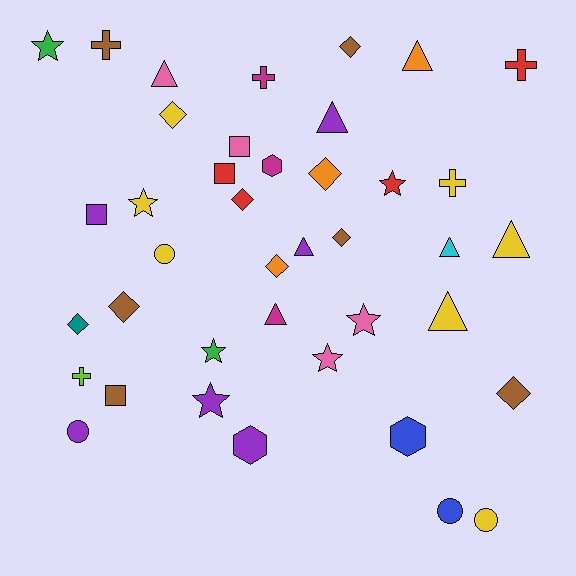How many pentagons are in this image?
There are no pentagons.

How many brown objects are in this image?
There are 6 brown objects.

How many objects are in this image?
There are 40 objects.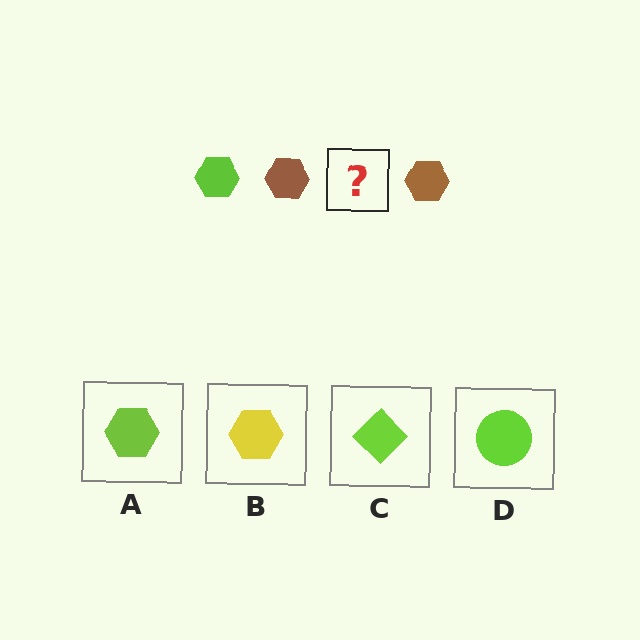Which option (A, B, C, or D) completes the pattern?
A.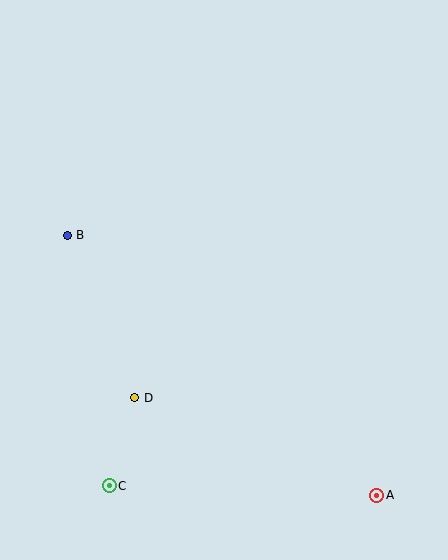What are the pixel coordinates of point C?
Point C is at (109, 486).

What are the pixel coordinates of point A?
Point A is at (377, 495).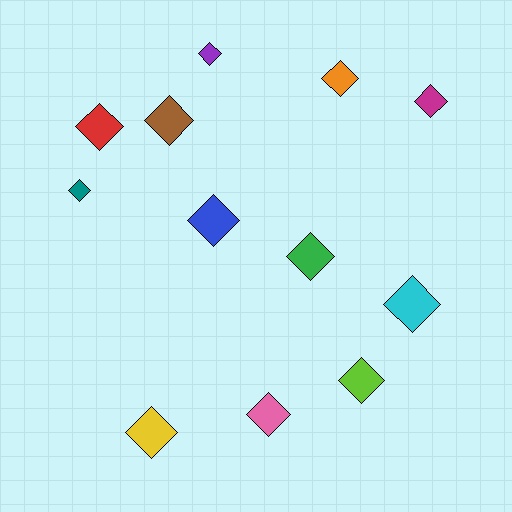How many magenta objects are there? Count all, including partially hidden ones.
There is 1 magenta object.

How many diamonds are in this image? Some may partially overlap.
There are 12 diamonds.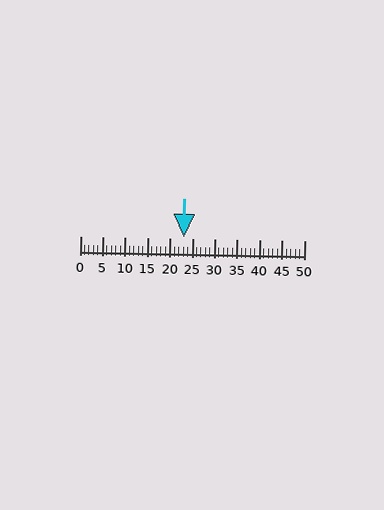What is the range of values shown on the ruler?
The ruler shows values from 0 to 50.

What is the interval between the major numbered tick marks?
The major tick marks are spaced 5 units apart.